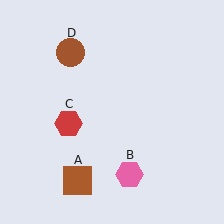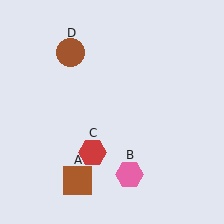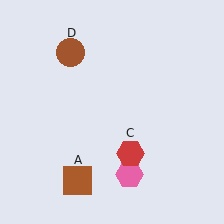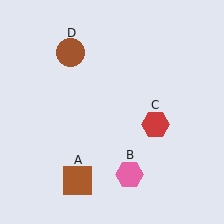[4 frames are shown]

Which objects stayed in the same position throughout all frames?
Brown square (object A) and pink hexagon (object B) and brown circle (object D) remained stationary.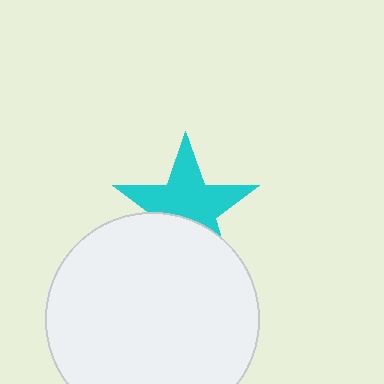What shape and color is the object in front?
The object in front is a white circle.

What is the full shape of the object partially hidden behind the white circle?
The partially hidden object is a cyan star.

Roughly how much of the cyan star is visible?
About half of it is visible (roughly 64%).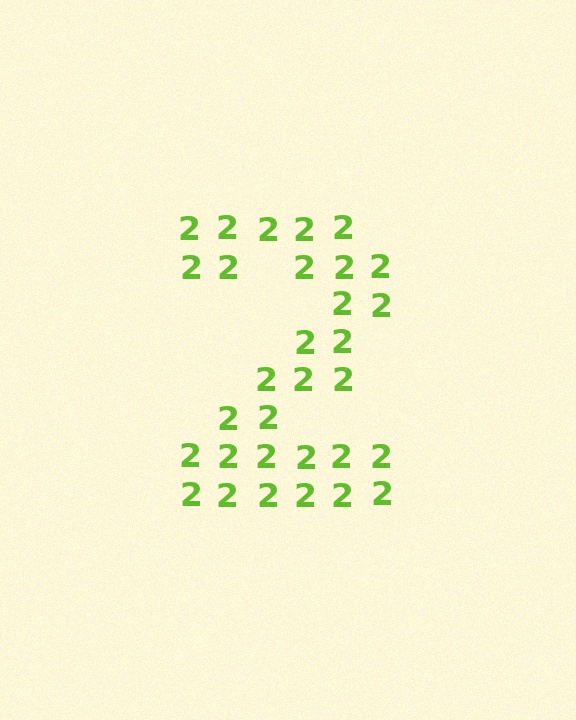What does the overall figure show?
The overall figure shows the digit 2.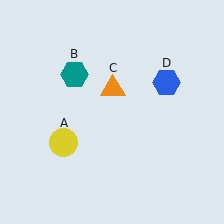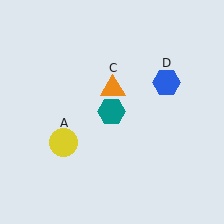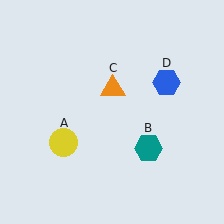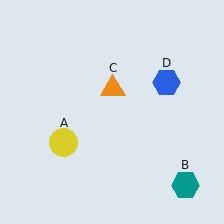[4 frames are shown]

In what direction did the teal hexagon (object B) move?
The teal hexagon (object B) moved down and to the right.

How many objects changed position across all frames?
1 object changed position: teal hexagon (object B).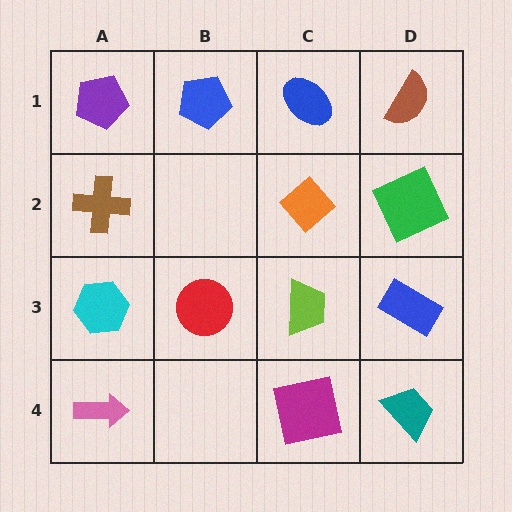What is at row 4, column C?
A magenta square.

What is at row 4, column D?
A teal trapezoid.